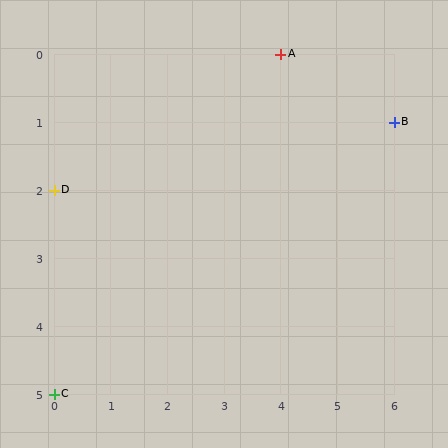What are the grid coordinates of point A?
Point A is at grid coordinates (4, 0).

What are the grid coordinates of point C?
Point C is at grid coordinates (0, 5).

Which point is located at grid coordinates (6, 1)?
Point B is at (6, 1).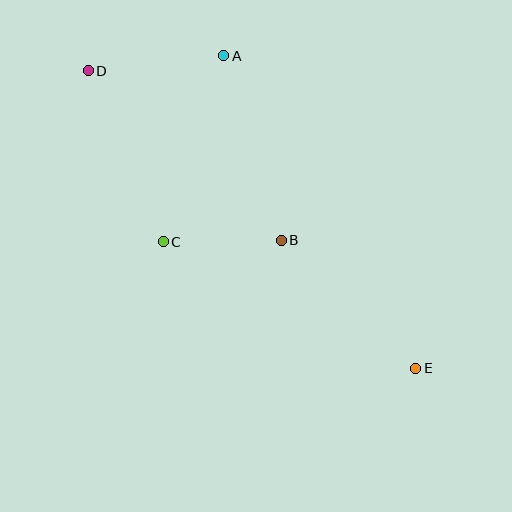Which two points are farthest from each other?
Points D and E are farthest from each other.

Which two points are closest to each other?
Points B and C are closest to each other.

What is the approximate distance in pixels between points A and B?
The distance between A and B is approximately 193 pixels.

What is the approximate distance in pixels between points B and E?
The distance between B and E is approximately 186 pixels.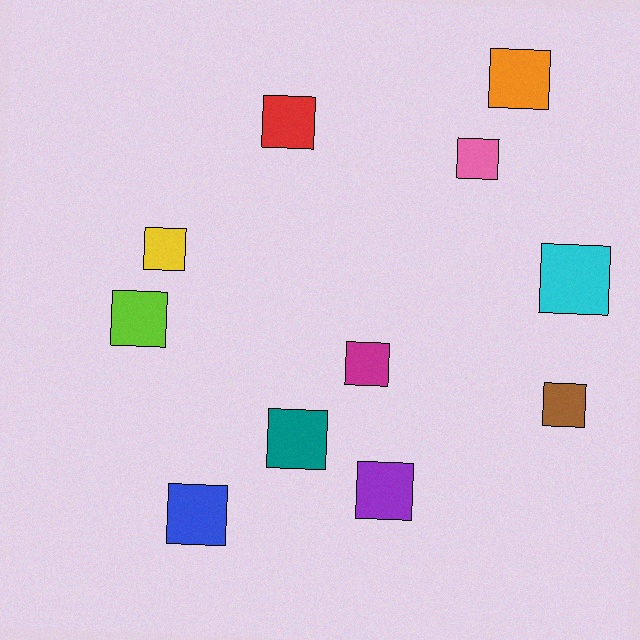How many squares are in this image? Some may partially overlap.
There are 11 squares.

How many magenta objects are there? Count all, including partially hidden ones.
There is 1 magenta object.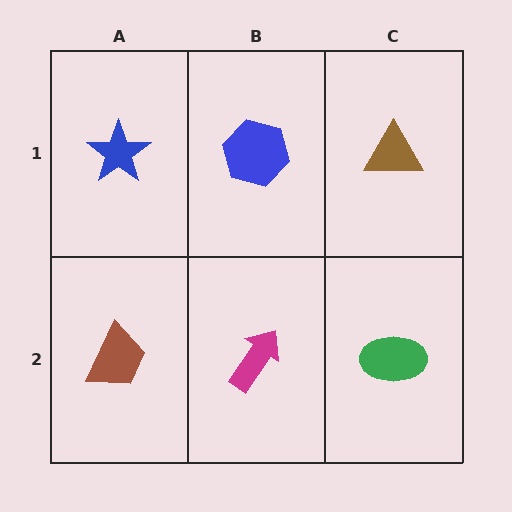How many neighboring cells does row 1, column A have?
2.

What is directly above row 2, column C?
A brown triangle.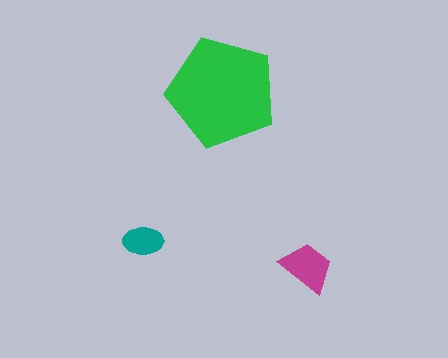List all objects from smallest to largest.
The teal ellipse, the magenta trapezoid, the green pentagon.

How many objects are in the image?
There are 3 objects in the image.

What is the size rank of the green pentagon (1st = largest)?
1st.